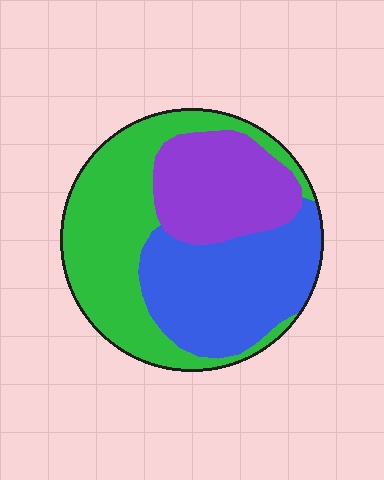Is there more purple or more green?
Green.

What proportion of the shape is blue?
Blue takes up about one third (1/3) of the shape.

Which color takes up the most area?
Green, at roughly 40%.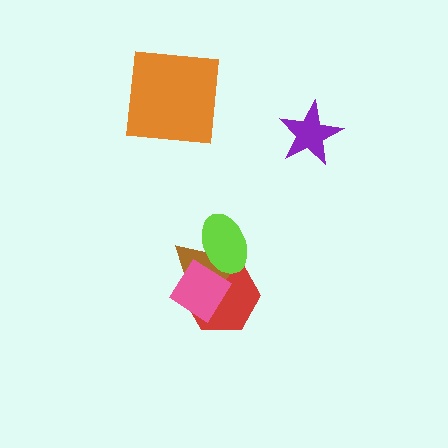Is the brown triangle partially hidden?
Yes, it is partially covered by another shape.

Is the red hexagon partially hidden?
Yes, it is partially covered by another shape.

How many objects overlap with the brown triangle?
3 objects overlap with the brown triangle.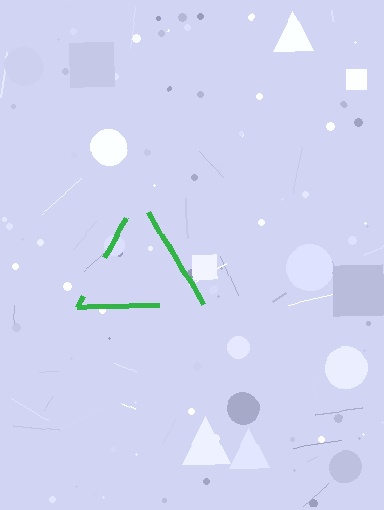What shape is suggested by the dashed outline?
The dashed outline suggests a triangle.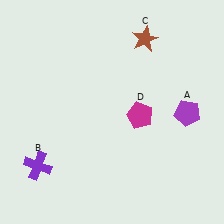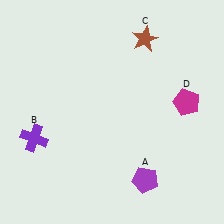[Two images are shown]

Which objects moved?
The objects that moved are: the purple pentagon (A), the purple cross (B), the magenta pentagon (D).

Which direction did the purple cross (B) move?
The purple cross (B) moved up.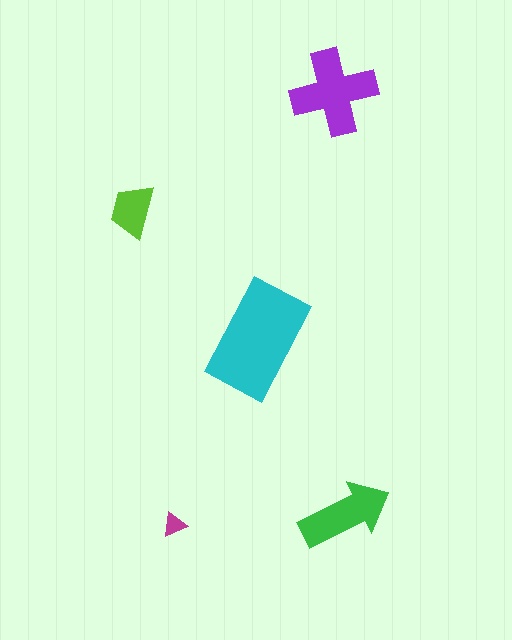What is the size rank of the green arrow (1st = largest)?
3rd.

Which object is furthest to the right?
The green arrow is rightmost.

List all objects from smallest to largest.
The magenta triangle, the lime trapezoid, the green arrow, the purple cross, the cyan rectangle.